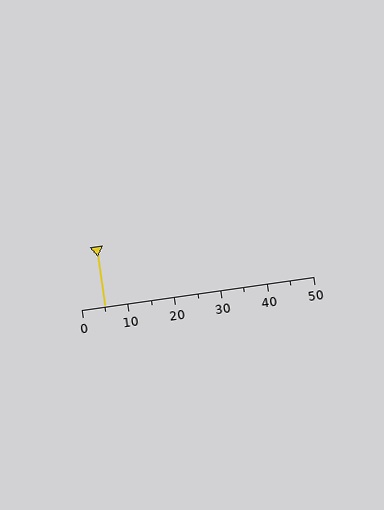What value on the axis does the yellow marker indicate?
The marker indicates approximately 5.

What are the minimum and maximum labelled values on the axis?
The axis runs from 0 to 50.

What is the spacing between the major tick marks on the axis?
The major ticks are spaced 10 apart.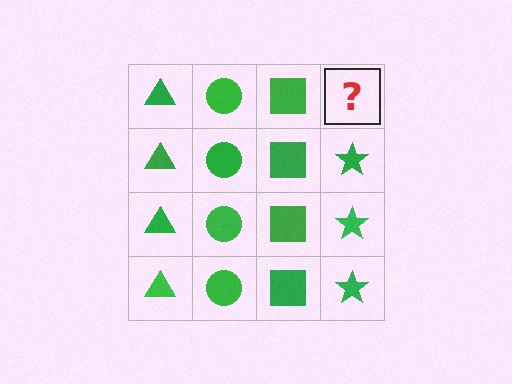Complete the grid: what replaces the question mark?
The question mark should be replaced with a green star.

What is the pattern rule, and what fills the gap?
The rule is that each column has a consistent shape. The gap should be filled with a green star.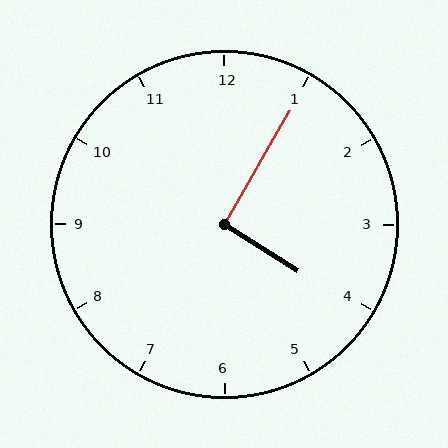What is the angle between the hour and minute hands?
Approximately 92 degrees.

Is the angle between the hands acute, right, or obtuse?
It is right.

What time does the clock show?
4:05.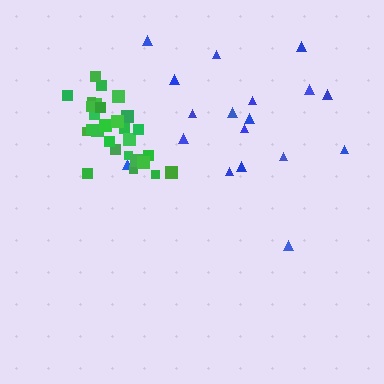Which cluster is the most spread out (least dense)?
Blue.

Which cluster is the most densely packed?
Green.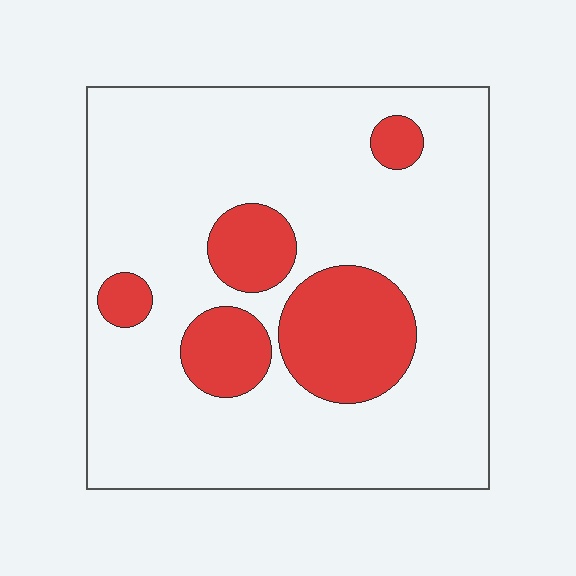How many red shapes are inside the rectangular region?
5.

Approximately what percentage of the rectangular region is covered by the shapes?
Approximately 20%.